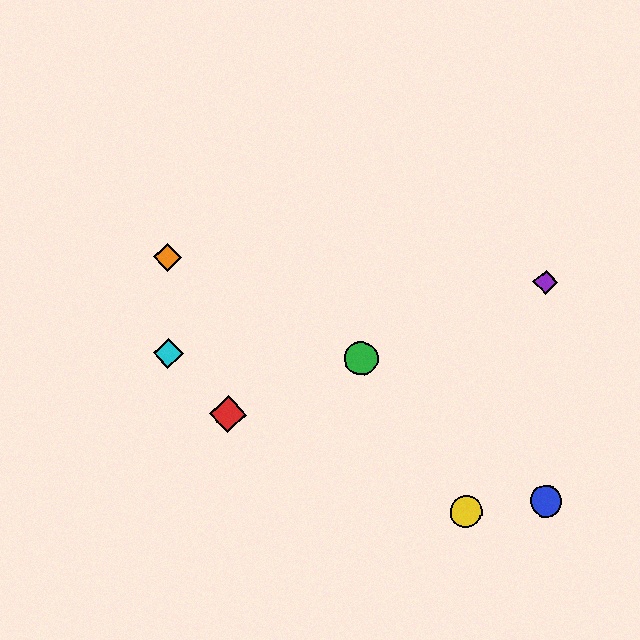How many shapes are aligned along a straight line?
3 shapes (the red diamond, the green circle, the purple diamond) are aligned along a straight line.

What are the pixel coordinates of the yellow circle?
The yellow circle is at (466, 511).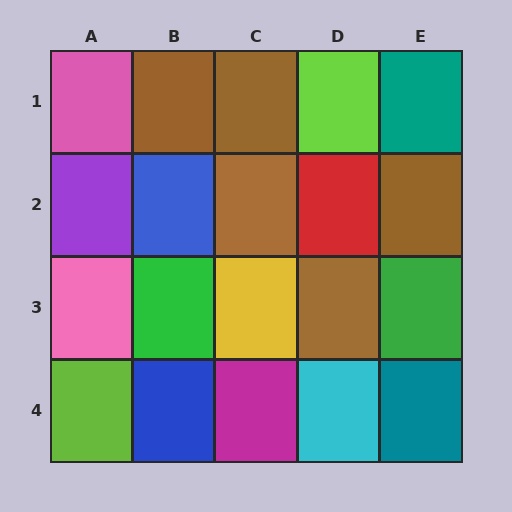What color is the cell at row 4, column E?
Teal.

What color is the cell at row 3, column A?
Pink.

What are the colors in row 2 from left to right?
Purple, blue, brown, red, brown.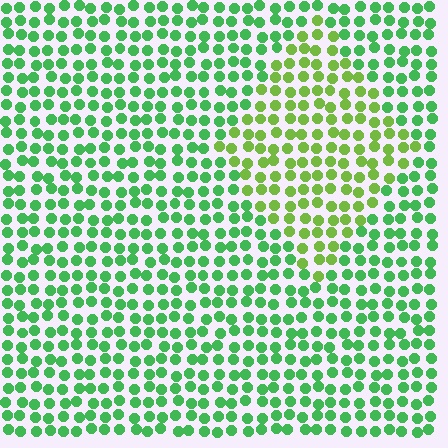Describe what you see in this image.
The image is filled with small green elements in a uniform arrangement. A diamond-shaped region is visible where the elements are tinted to a slightly different hue, forming a subtle color boundary.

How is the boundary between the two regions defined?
The boundary is defined purely by a slight shift in hue (about 36 degrees). Spacing, size, and orientation are identical on both sides.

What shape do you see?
I see a diamond.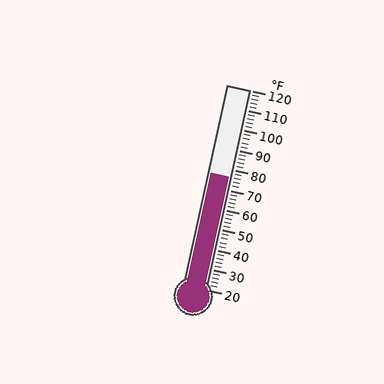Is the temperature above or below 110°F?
The temperature is below 110°F.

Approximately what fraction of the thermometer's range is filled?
The thermometer is filled to approximately 55% of its range.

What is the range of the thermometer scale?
The thermometer scale ranges from 20°F to 120°F.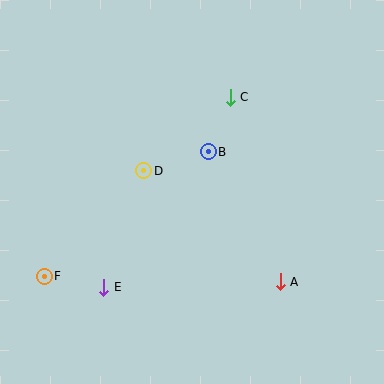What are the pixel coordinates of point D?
Point D is at (144, 171).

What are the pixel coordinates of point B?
Point B is at (208, 152).